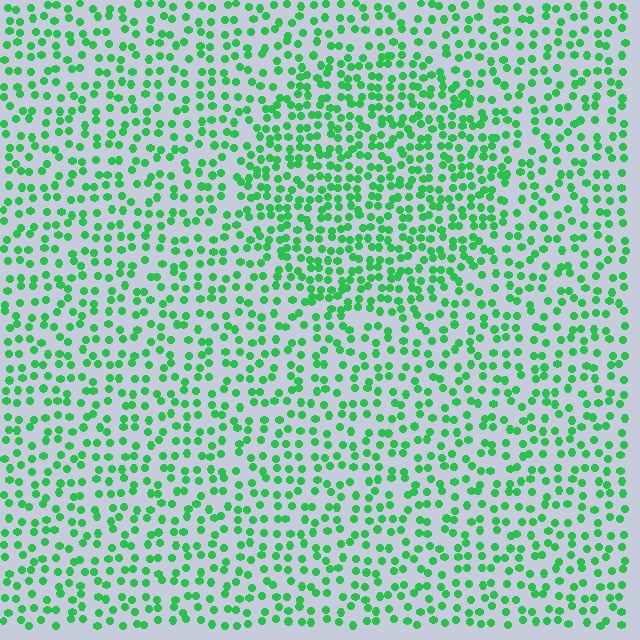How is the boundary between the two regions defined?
The boundary is defined by a change in element density (approximately 1.6x ratio). All elements are the same color, size, and shape.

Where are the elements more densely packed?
The elements are more densely packed inside the circle boundary.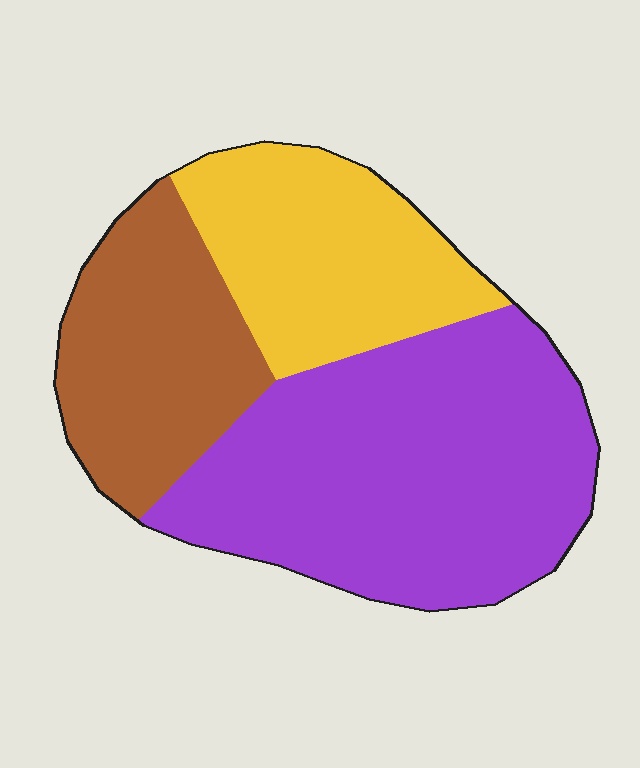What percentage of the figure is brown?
Brown takes up about one quarter (1/4) of the figure.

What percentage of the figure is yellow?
Yellow takes up about one quarter (1/4) of the figure.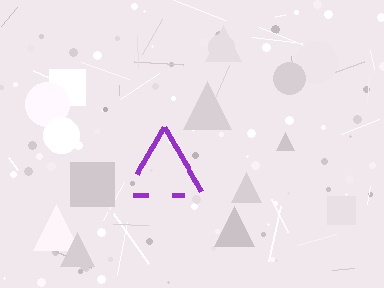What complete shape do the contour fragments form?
The contour fragments form a triangle.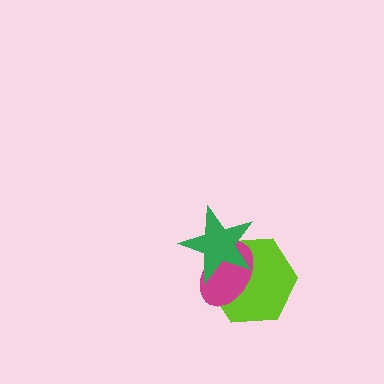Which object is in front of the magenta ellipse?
The green star is in front of the magenta ellipse.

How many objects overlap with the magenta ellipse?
2 objects overlap with the magenta ellipse.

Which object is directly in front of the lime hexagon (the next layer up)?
The magenta ellipse is directly in front of the lime hexagon.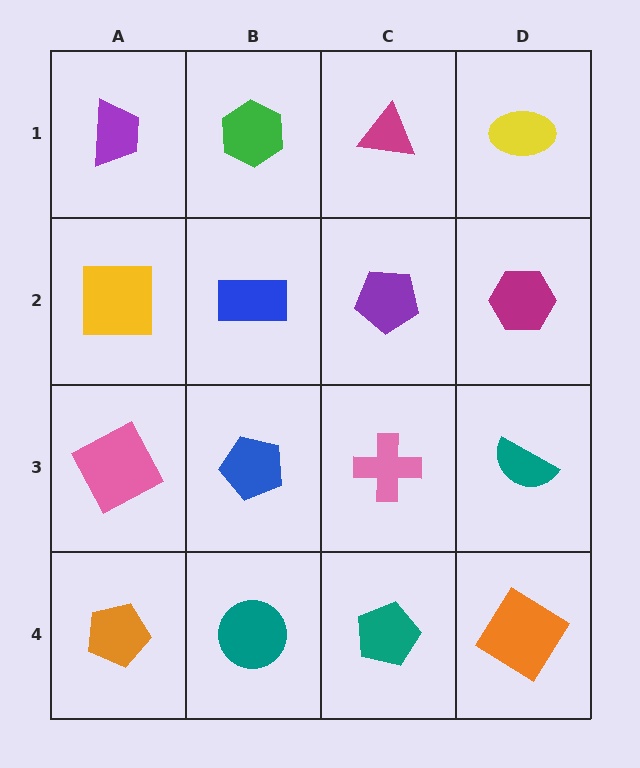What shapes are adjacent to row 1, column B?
A blue rectangle (row 2, column B), a purple trapezoid (row 1, column A), a magenta triangle (row 1, column C).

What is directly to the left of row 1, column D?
A magenta triangle.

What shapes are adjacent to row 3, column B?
A blue rectangle (row 2, column B), a teal circle (row 4, column B), a pink square (row 3, column A), a pink cross (row 3, column C).